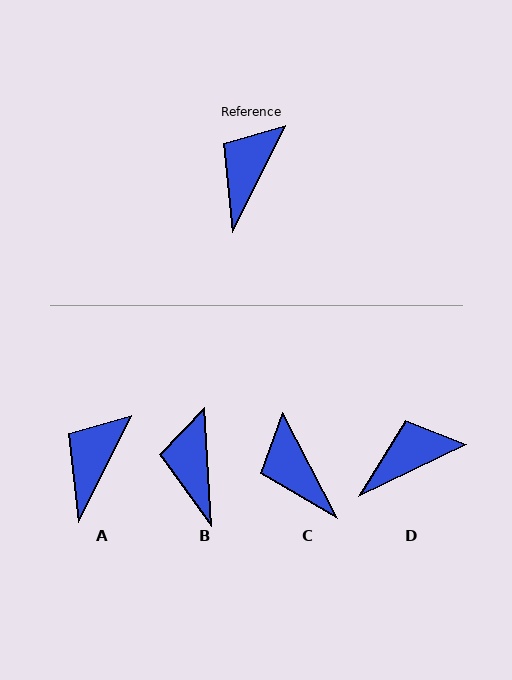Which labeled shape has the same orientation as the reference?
A.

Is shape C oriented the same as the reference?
No, it is off by about 54 degrees.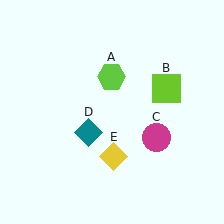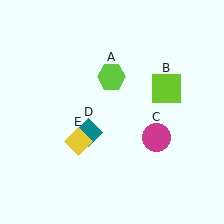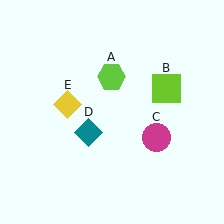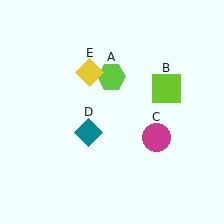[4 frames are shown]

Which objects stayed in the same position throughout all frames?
Lime hexagon (object A) and lime square (object B) and magenta circle (object C) and teal diamond (object D) remained stationary.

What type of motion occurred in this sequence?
The yellow diamond (object E) rotated clockwise around the center of the scene.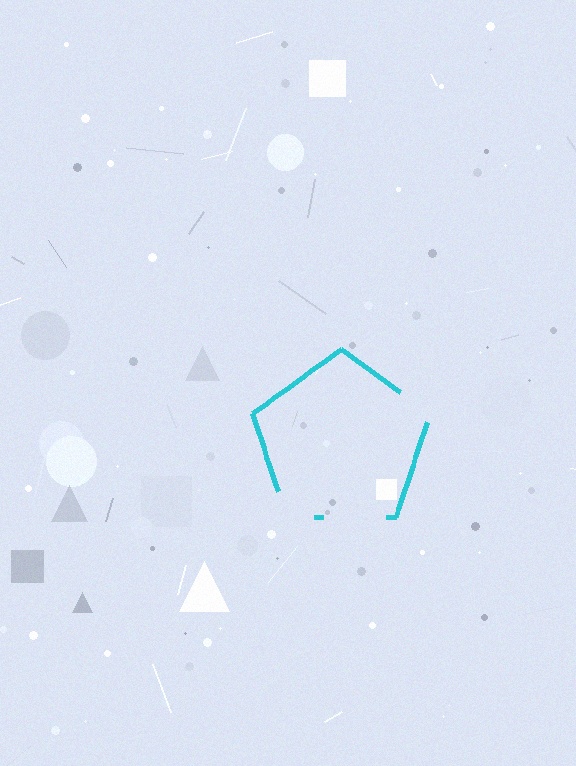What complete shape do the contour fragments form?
The contour fragments form a pentagon.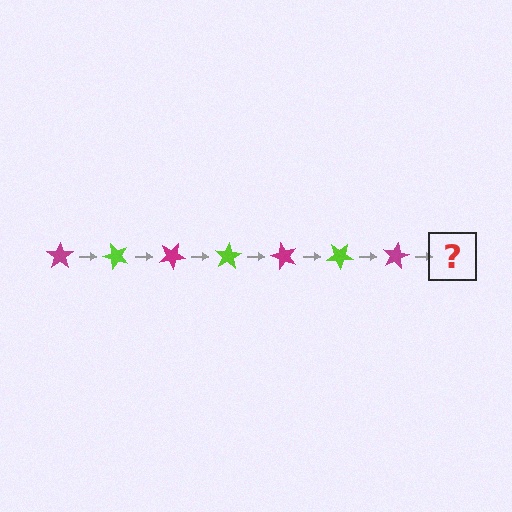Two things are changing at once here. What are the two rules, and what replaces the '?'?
The two rules are that it rotates 50 degrees each step and the color cycles through magenta and lime. The '?' should be a lime star, rotated 350 degrees from the start.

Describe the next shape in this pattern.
It should be a lime star, rotated 350 degrees from the start.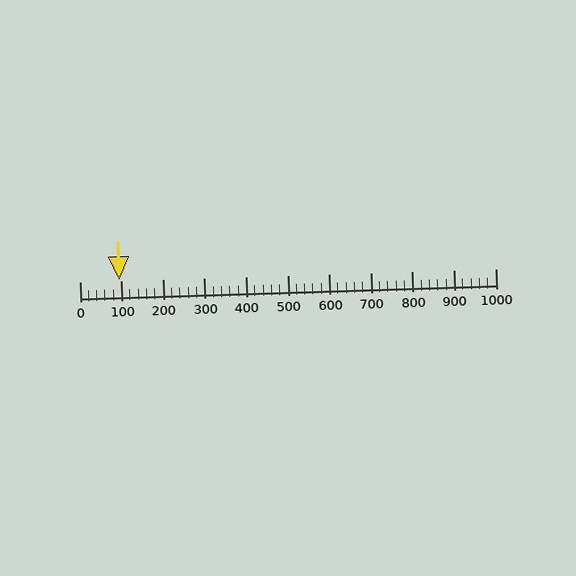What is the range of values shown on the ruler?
The ruler shows values from 0 to 1000.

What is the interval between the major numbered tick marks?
The major tick marks are spaced 100 units apart.